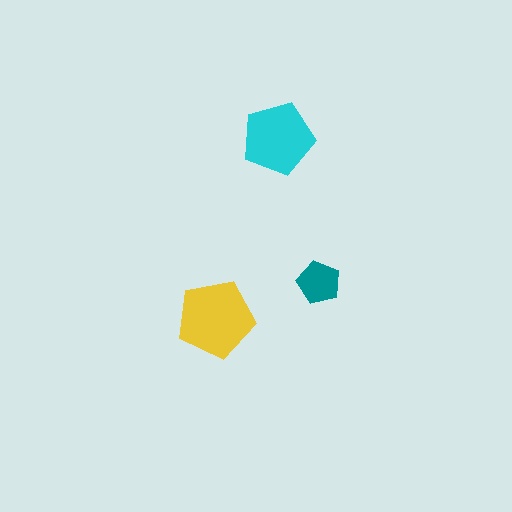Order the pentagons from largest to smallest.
the yellow one, the cyan one, the teal one.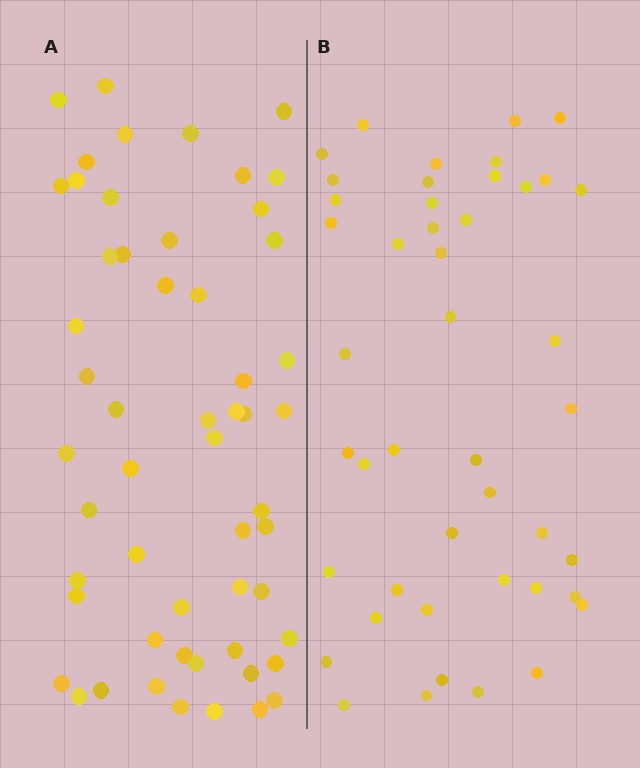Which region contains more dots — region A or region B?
Region A (the left region) has more dots.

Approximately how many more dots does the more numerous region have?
Region A has roughly 10 or so more dots than region B.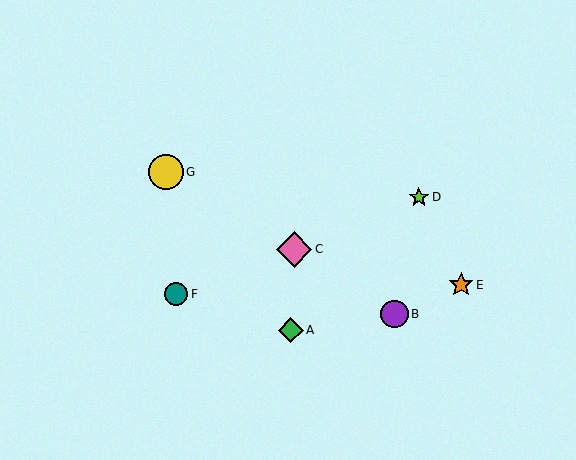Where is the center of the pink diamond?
The center of the pink diamond is at (294, 249).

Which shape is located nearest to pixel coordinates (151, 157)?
The yellow circle (labeled G) at (166, 172) is nearest to that location.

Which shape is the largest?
The pink diamond (labeled C) is the largest.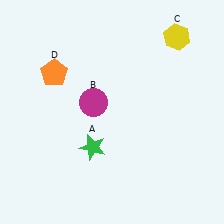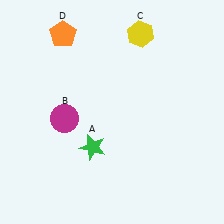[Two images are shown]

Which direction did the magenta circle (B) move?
The magenta circle (B) moved left.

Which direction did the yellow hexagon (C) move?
The yellow hexagon (C) moved left.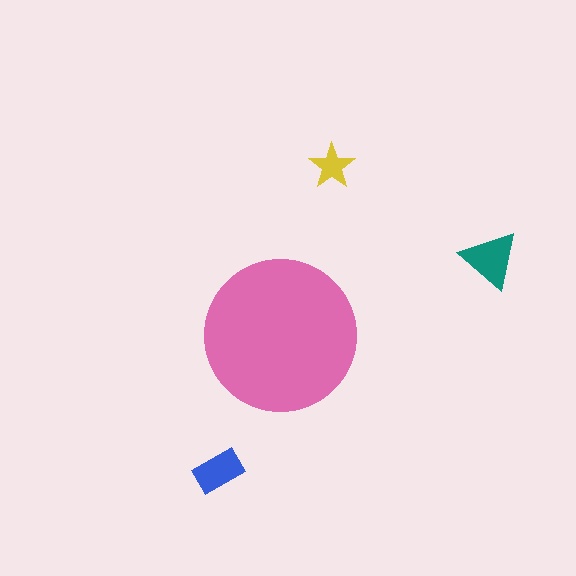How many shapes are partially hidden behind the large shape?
0 shapes are partially hidden.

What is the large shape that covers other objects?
A pink circle.